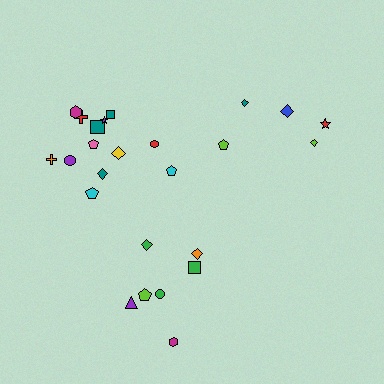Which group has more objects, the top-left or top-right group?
The top-left group.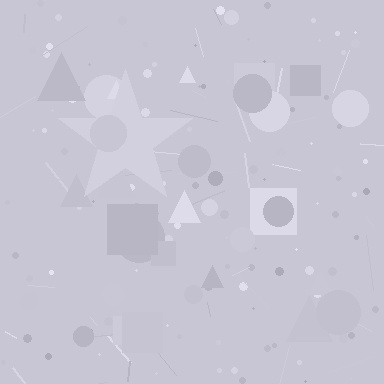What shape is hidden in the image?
A star is hidden in the image.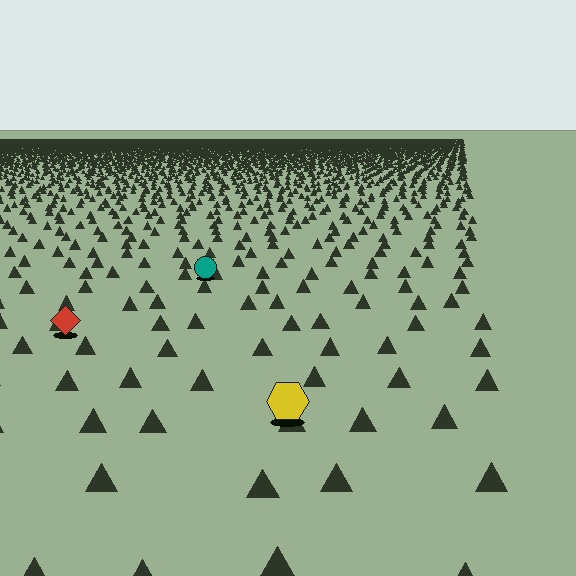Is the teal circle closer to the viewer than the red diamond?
No. The red diamond is closer — you can tell from the texture gradient: the ground texture is coarser near it.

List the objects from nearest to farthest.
From nearest to farthest: the yellow hexagon, the red diamond, the teal circle.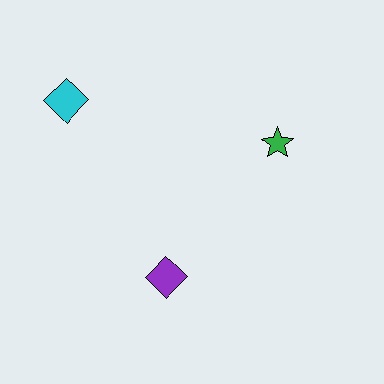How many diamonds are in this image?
There are 2 diamonds.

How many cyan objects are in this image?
There is 1 cyan object.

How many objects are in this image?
There are 3 objects.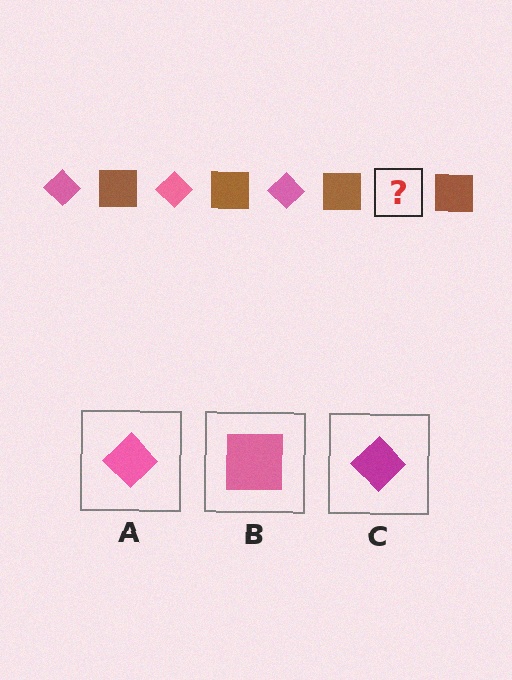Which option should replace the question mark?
Option A.